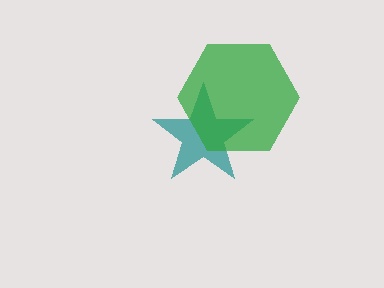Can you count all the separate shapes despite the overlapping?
Yes, there are 2 separate shapes.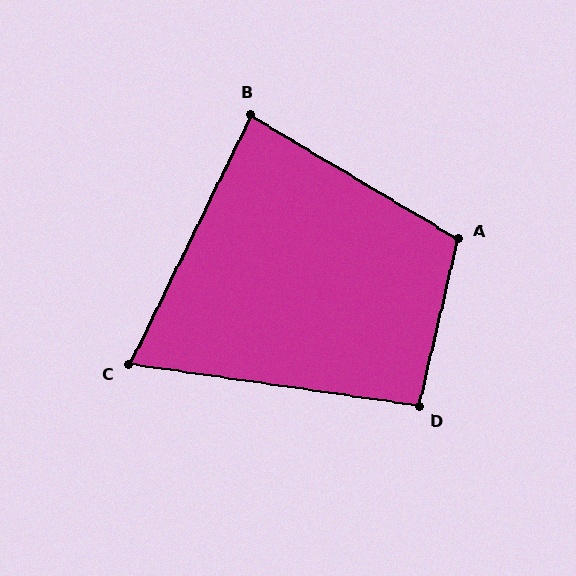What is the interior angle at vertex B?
Approximately 85 degrees (approximately right).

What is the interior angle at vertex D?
Approximately 95 degrees (approximately right).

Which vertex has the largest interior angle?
A, at approximately 108 degrees.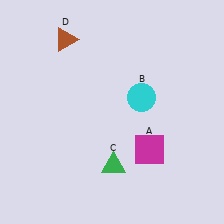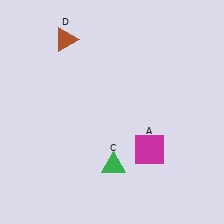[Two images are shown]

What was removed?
The cyan circle (B) was removed in Image 2.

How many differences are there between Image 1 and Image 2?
There is 1 difference between the two images.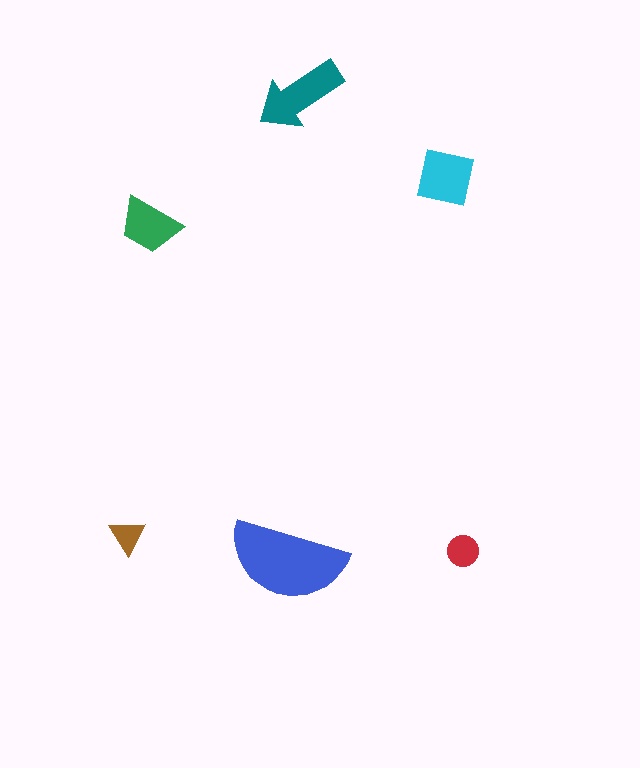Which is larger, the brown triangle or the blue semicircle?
The blue semicircle.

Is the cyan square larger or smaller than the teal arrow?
Smaller.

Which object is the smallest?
The brown triangle.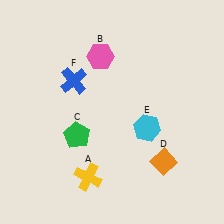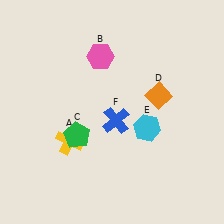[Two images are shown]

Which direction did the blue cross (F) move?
The blue cross (F) moved right.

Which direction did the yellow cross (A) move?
The yellow cross (A) moved up.